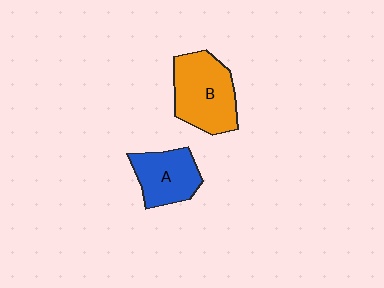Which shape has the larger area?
Shape B (orange).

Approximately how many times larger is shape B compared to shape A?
Approximately 1.4 times.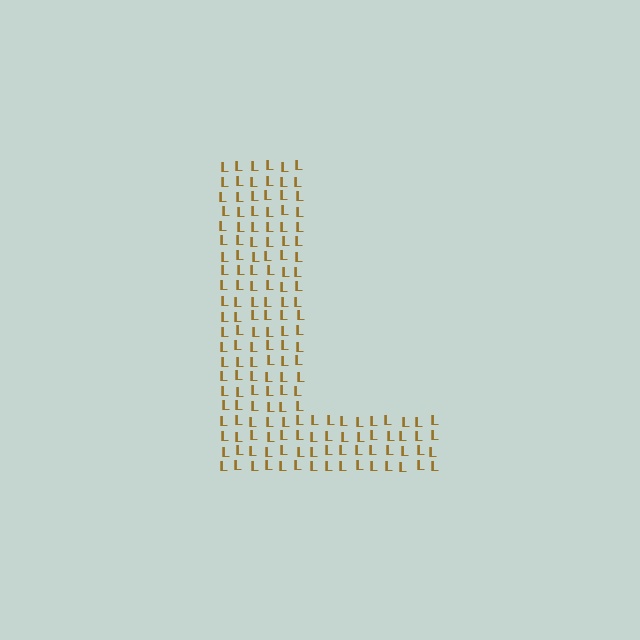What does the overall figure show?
The overall figure shows the letter L.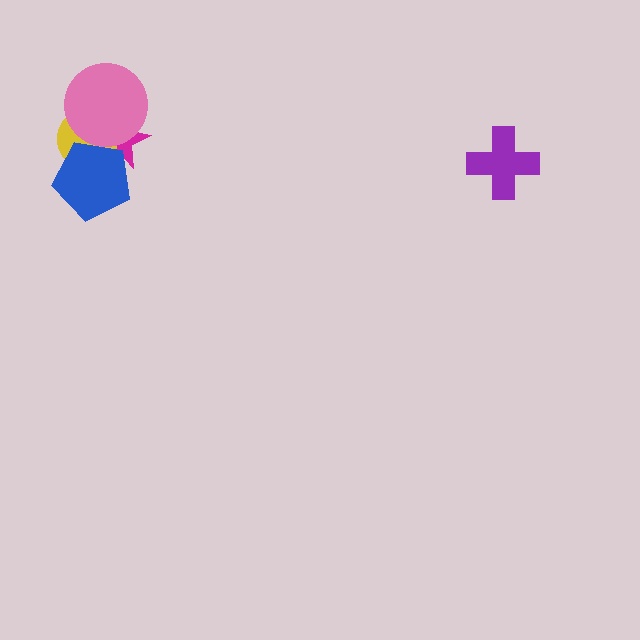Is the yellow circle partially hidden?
Yes, it is partially covered by another shape.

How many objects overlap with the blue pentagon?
2 objects overlap with the blue pentagon.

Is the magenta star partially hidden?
Yes, it is partially covered by another shape.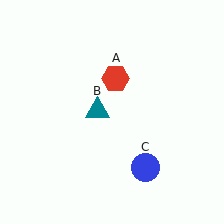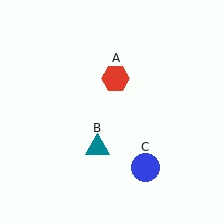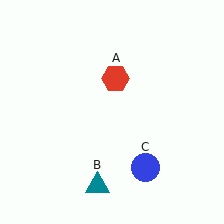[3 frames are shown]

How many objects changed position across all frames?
1 object changed position: teal triangle (object B).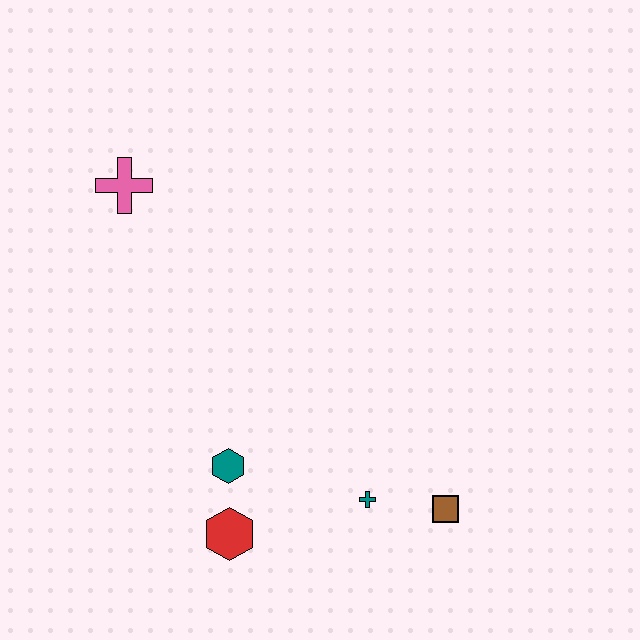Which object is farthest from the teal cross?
The pink cross is farthest from the teal cross.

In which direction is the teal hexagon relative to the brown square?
The teal hexagon is to the left of the brown square.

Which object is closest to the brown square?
The teal cross is closest to the brown square.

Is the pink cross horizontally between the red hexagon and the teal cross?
No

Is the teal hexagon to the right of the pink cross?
Yes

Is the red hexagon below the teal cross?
Yes